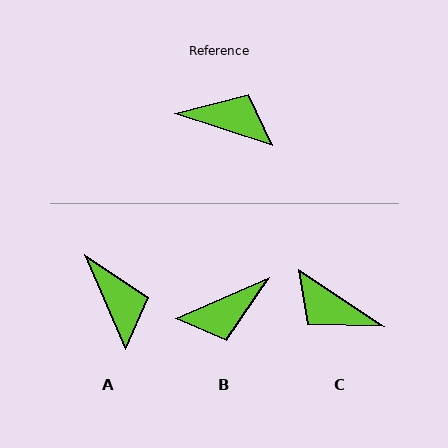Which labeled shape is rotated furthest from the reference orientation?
C, about 164 degrees away.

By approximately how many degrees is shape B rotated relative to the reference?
Approximately 139 degrees clockwise.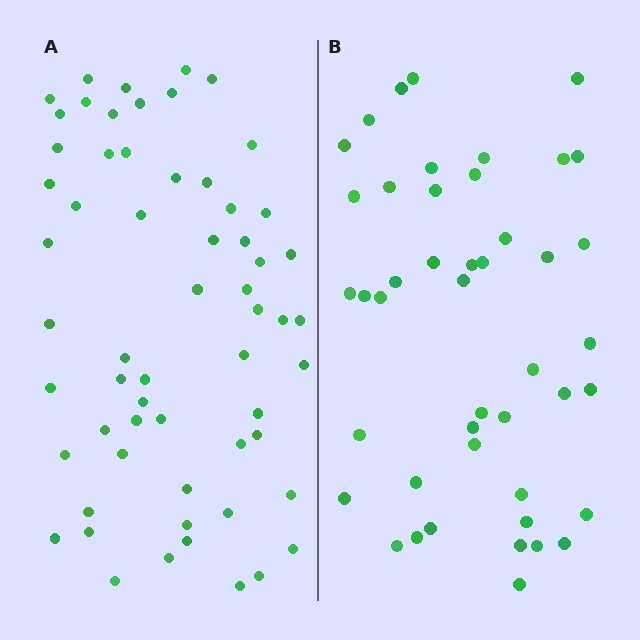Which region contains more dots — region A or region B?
Region A (the left region) has more dots.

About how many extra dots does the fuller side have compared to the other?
Region A has approximately 15 more dots than region B.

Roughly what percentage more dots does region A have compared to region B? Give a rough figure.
About 35% more.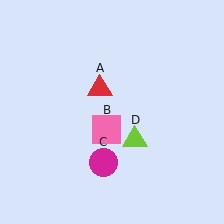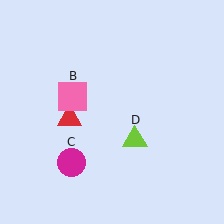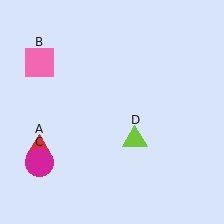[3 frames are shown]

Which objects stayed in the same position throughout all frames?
Lime triangle (object D) remained stationary.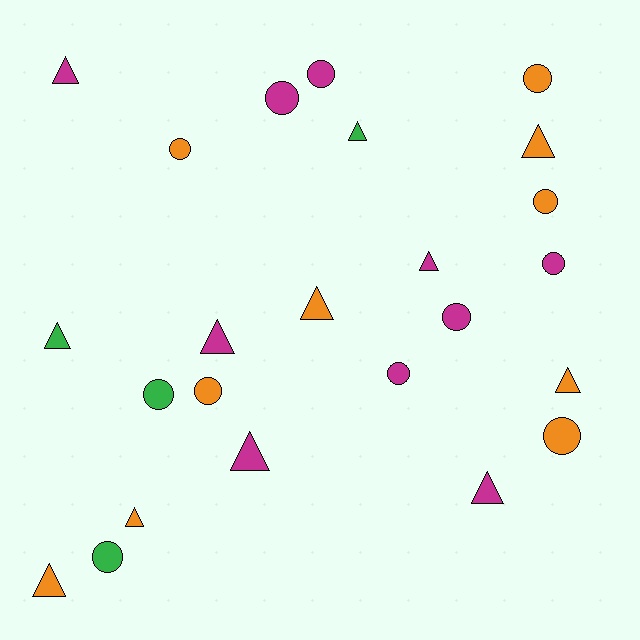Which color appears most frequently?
Orange, with 10 objects.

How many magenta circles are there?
There are 5 magenta circles.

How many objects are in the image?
There are 24 objects.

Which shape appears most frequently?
Circle, with 12 objects.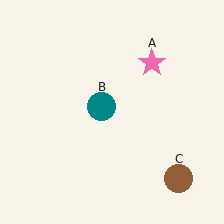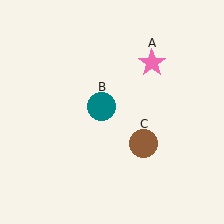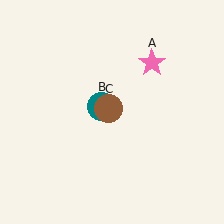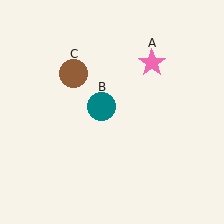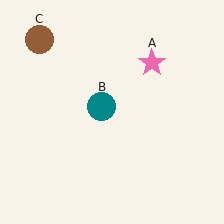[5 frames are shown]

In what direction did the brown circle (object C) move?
The brown circle (object C) moved up and to the left.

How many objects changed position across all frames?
1 object changed position: brown circle (object C).